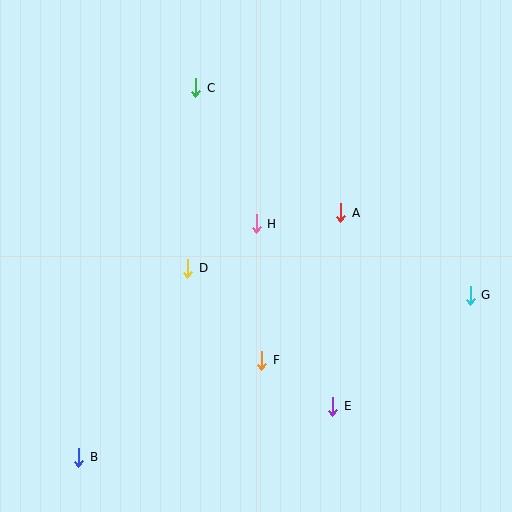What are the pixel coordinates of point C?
Point C is at (196, 88).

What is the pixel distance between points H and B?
The distance between H and B is 293 pixels.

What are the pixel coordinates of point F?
Point F is at (262, 360).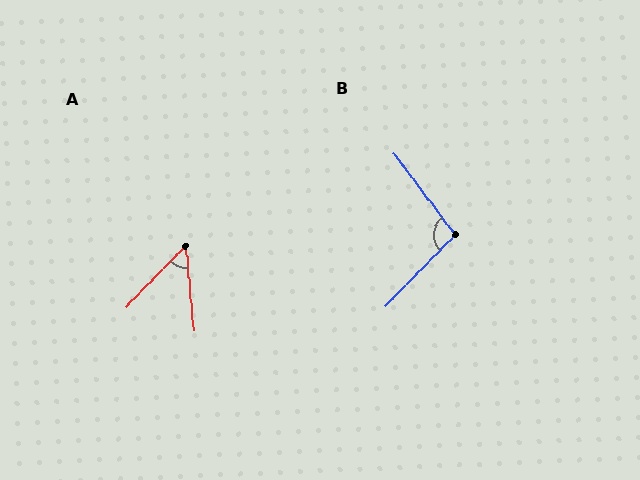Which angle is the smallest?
A, at approximately 50 degrees.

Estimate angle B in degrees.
Approximately 99 degrees.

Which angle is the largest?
B, at approximately 99 degrees.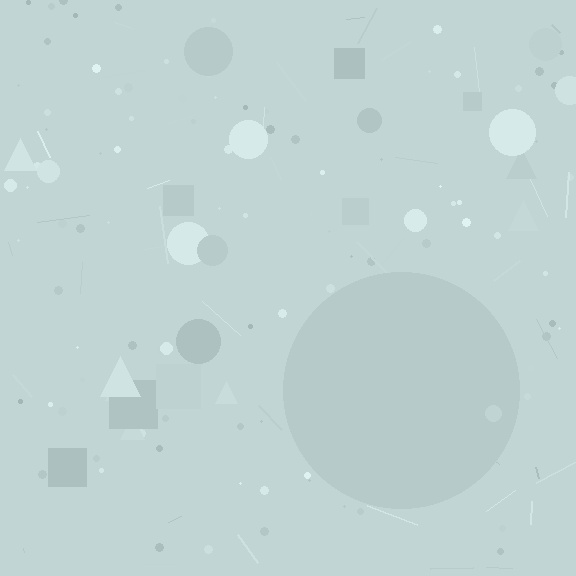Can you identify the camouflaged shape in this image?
The camouflaged shape is a circle.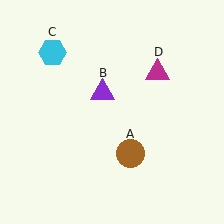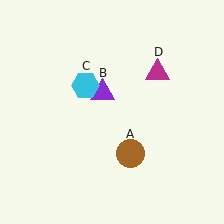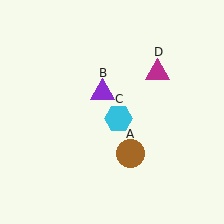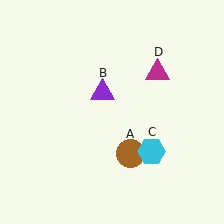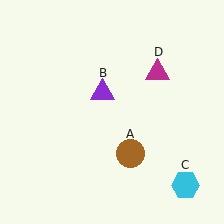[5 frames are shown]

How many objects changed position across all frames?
1 object changed position: cyan hexagon (object C).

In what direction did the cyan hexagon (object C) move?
The cyan hexagon (object C) moved down and to the right.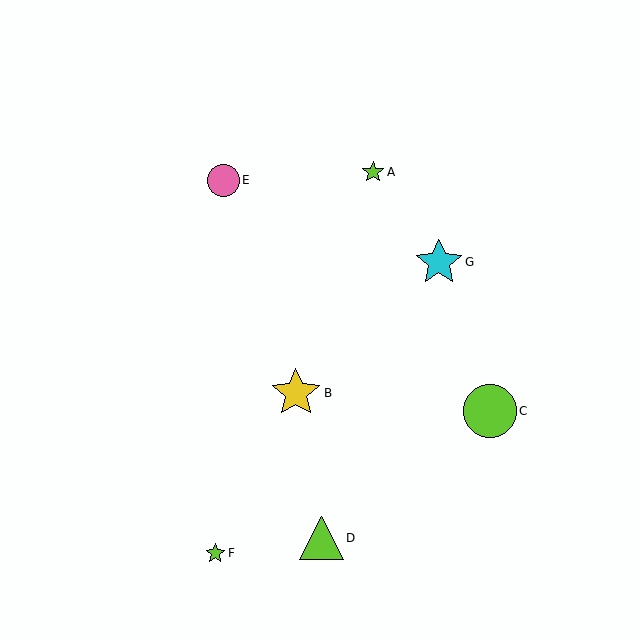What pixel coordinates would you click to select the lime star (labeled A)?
Click at (373, 172) to select the lime star A.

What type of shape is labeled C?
Shape C is a lime circle.